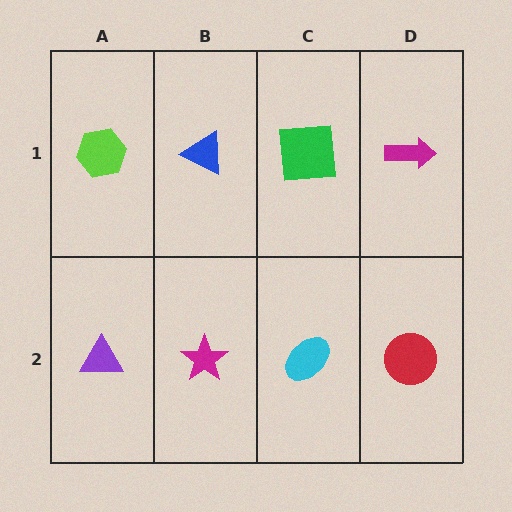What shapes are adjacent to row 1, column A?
A purple triangle (row 2, column A), a blue triangle (row 1, column B).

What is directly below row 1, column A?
A purple triangle.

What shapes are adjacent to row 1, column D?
A red circle (row 2, column D), a green square (row 1, column C).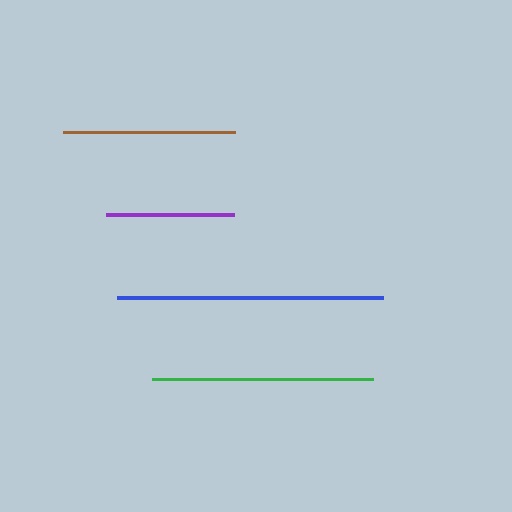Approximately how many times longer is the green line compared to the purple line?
The green line is approximately 1.7 times the length of the purple line.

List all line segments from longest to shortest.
From longest to shortest: blue, green, brown, purple.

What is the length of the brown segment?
The brown segment is approximately 172 pixels long.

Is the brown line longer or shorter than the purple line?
The brown line is longer than the purple line.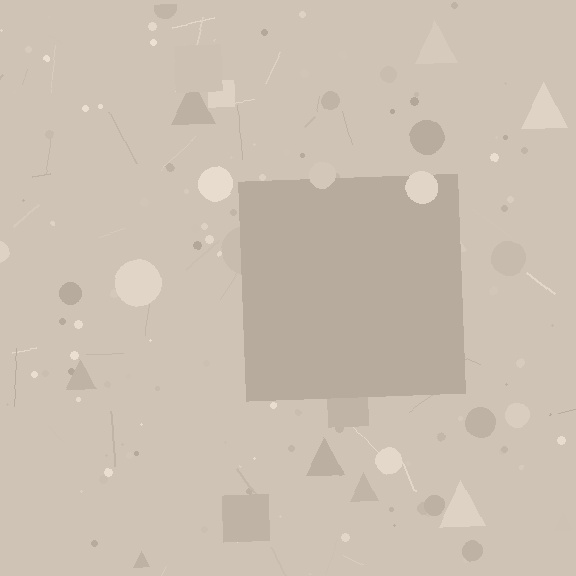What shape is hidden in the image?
A square is hidden in the image.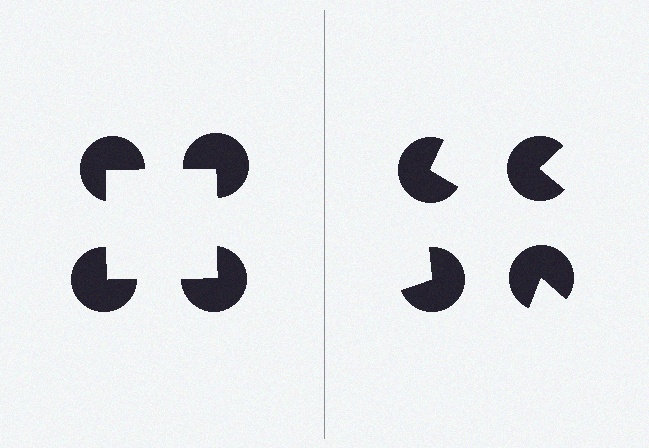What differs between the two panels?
The pac-man discs are positioned identically on both sides; only the wedge orientations differ. On the left they align to a square; on the right they are misaligned.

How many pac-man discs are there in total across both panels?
8 — 4 on each side.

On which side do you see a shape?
An illusory square appears on the left side. On the right side the wedge cuts are rotated, so no coherent shape forms.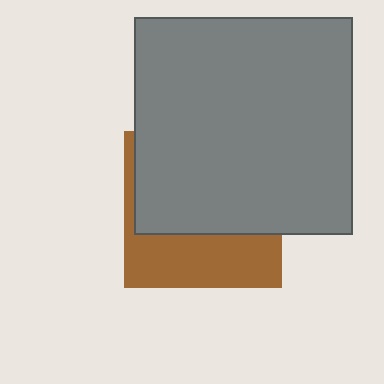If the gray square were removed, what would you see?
You would see the complete brown square.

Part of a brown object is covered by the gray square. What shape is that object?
It is a square.